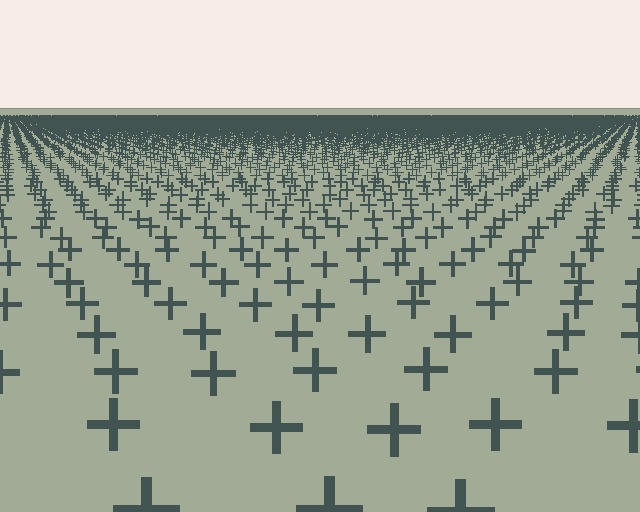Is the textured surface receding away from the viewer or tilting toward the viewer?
The surface is receding away from the viewer. Texture elements get smaller and denser toward the top.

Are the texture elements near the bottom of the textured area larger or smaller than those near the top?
Larger. Near the bottom, elements are closer to the viewer and appear at a bigger on-screen size.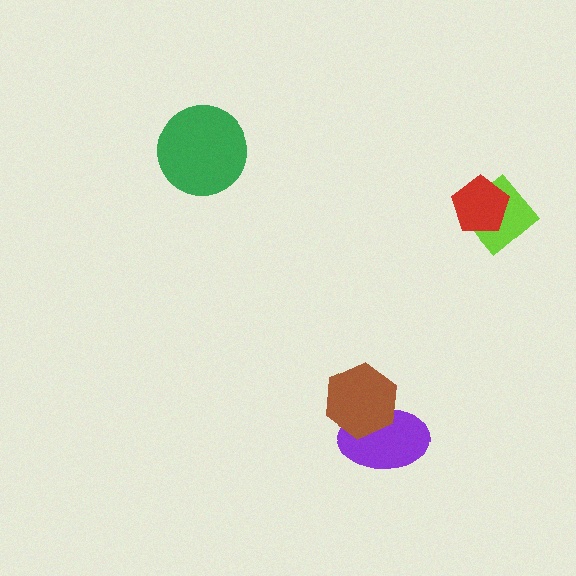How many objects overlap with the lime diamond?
1 object overlaps with the lime diamond.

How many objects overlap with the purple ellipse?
1 object overlaps with the purple ellipse.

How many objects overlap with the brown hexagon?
1 object overlaps with the brown hexagon.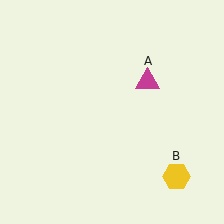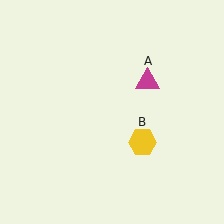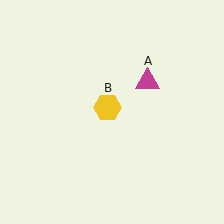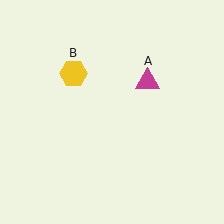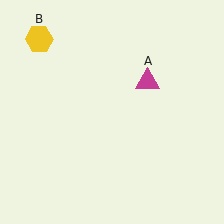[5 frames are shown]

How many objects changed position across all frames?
1 object changed position: yellow hexagon (object B).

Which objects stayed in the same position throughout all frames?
Magenta triangle (object A) remained stationary.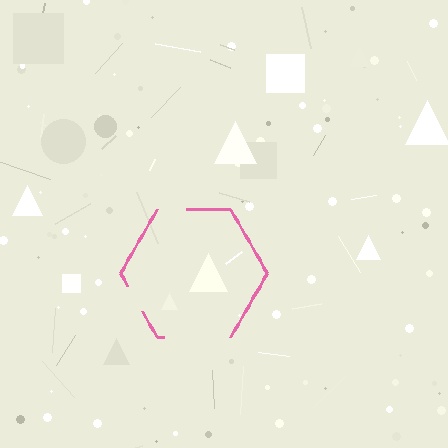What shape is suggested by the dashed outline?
The dashed outline suggests a hexagon.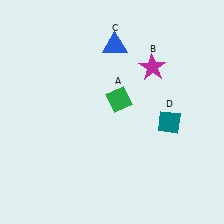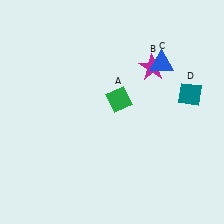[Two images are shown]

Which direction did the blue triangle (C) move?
The blue triangle (C) moved right.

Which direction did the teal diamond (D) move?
The teal diamond (D) moved up.